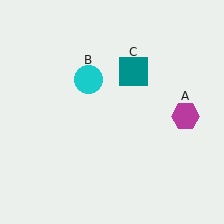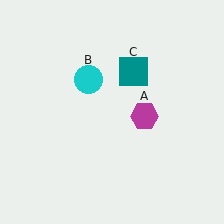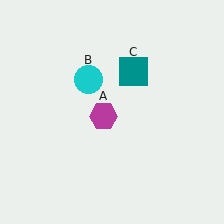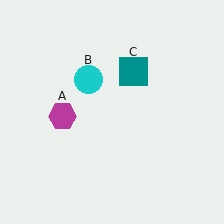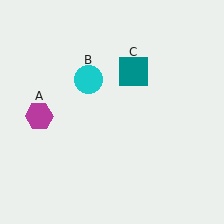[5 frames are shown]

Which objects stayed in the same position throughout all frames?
Cyan circle (object B) and teal square (object C) remained stationary.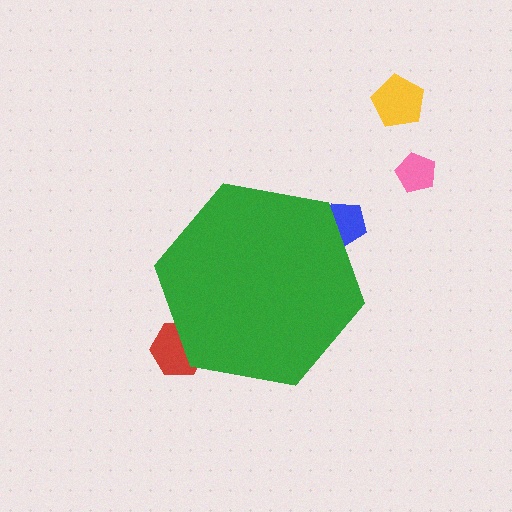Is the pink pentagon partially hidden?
No, the pink pentagon is fully visible.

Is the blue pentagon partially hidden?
Yes, the blue pentagon is partially hidden behind the green hexagon.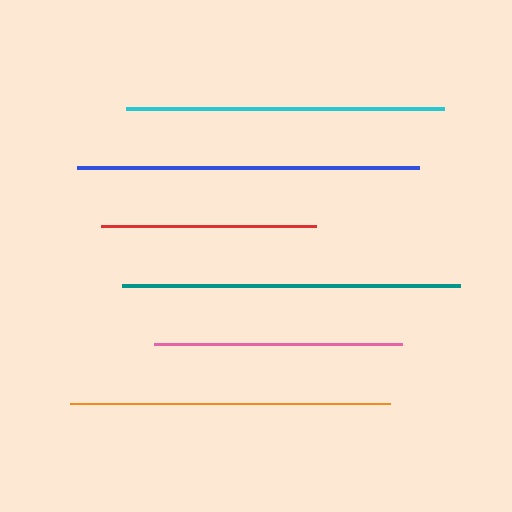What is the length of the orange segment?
The orange segment is approximately 320 pixels long.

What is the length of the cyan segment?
The cyan segment is approximately 318 pixels long.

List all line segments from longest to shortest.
From longest to shortest: blue, teal, orange, cyan, pink, red.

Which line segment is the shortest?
The red line is the shortest at approximately 215 pixels.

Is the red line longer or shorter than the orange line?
The orange line is longer than the red line.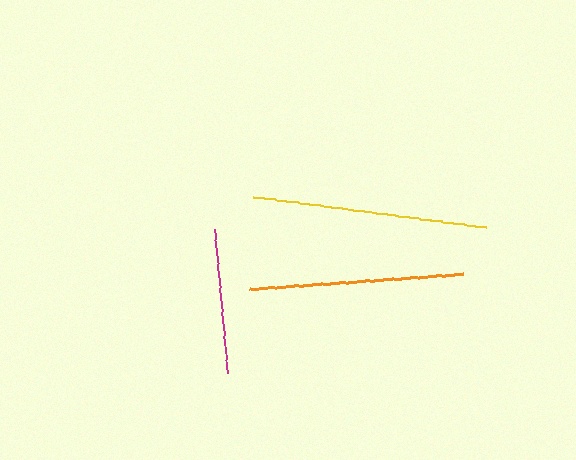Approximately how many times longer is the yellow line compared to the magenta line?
The yellow line is approximately 1.6 times the length of the magenta line.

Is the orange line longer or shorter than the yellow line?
The yellow line is longer than the orange line.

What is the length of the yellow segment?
The yellow segment is approximately 235 pixels long.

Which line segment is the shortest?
The magenta line is the shortest at approximately 144 pixels.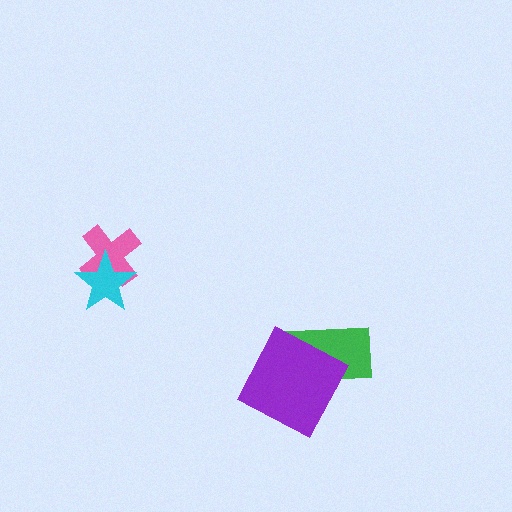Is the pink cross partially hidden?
Yes, it is partially covered by another shape.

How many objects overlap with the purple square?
1 object overlaps with the purple square.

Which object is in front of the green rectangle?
The purple square is in front of the green rectangle.